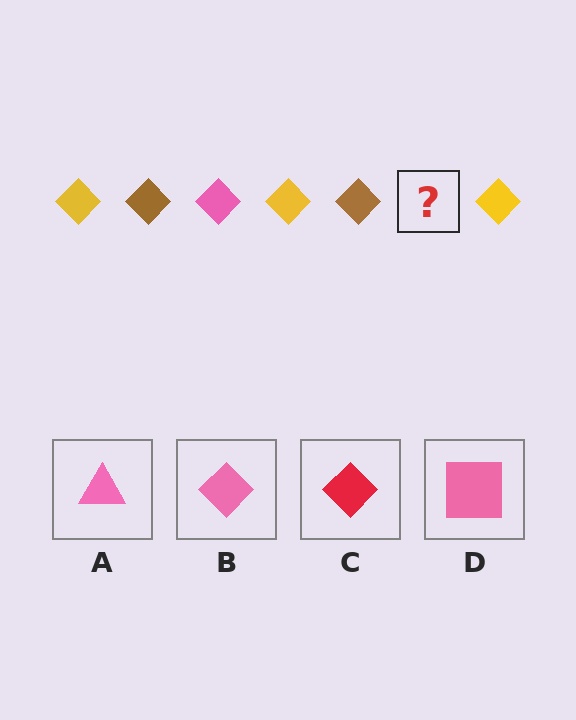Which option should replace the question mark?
Option B.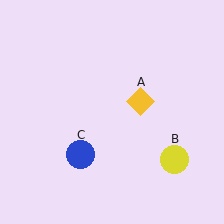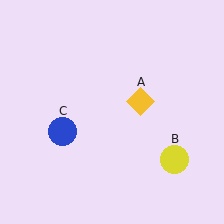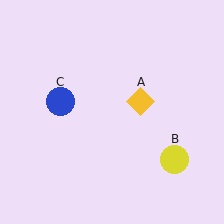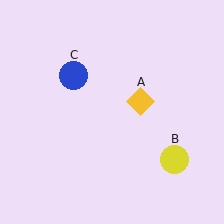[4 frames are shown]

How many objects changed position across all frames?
1 object changed position: blue circle (object C).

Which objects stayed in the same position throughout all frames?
Yellow diamond (object A) and yellow circle (object B) remained stationary.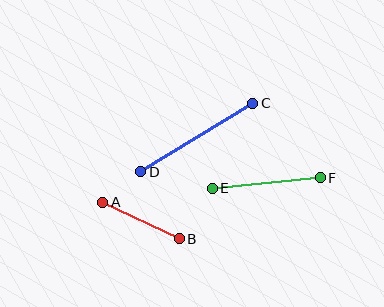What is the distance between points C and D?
The distance is approximately 131 pixels.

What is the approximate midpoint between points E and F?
The midpoint is at approximately (266, 183) pixels.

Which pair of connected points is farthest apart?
Points C and D are farthest apart.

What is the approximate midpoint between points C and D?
The midpoint is at approximately (197, 137) pixels.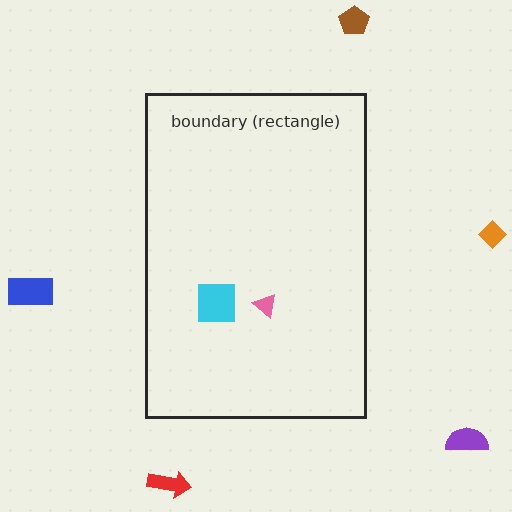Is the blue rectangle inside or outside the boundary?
Outside.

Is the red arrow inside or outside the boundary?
Outside.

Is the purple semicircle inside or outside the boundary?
Outside.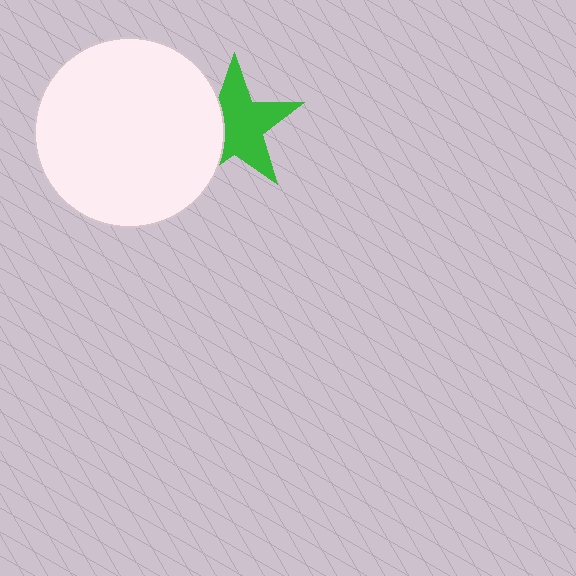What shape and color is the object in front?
The object in front is a white circle.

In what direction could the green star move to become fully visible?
The green star could move right. That would shift it out from behind the white circle entirely.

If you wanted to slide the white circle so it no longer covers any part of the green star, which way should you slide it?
Slide it left — that is the most direct way to separate the two shapes.